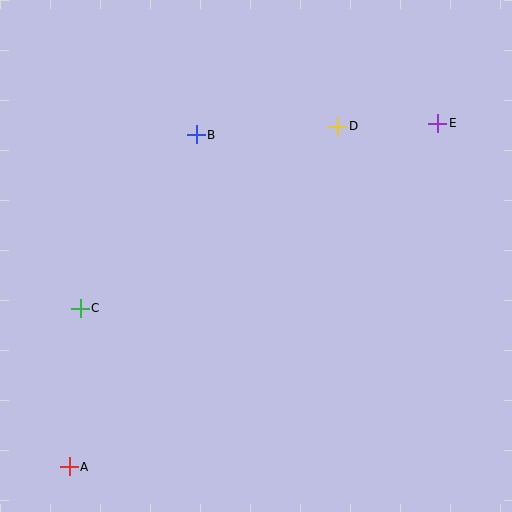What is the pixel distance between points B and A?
The distance between B and A is 355 pixels.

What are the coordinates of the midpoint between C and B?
The midpoint between C and B is at (138, 222).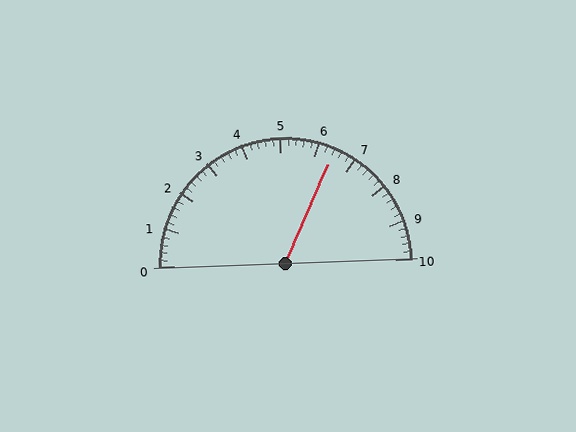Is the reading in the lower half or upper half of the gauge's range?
The reading is in the upper half of the range (0 to 10).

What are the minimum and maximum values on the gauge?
The gauge ranges from 0 to 10.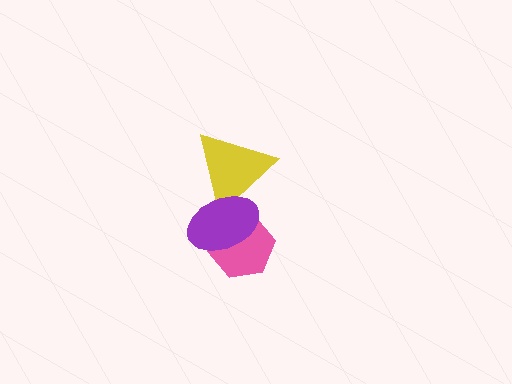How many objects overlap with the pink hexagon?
1 object overlaps with the pink hexagon.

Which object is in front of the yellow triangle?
The purple ellipse is in front of the yellow triangle.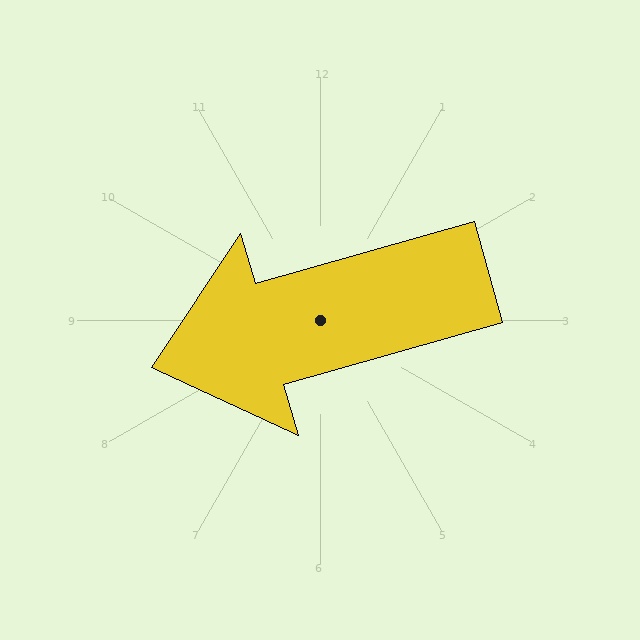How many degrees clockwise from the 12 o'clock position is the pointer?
Approximately 254 degrees.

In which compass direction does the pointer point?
West.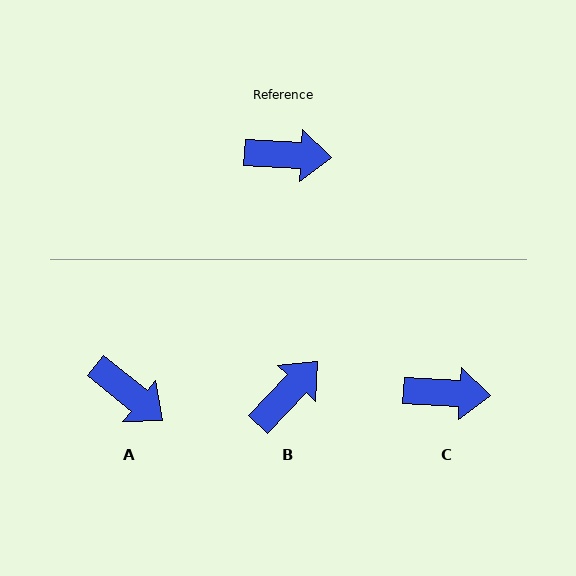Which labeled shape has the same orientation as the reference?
C.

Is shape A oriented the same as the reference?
No, it is off by about 36 degrees.